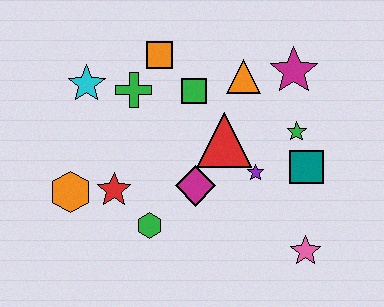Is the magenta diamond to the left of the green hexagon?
No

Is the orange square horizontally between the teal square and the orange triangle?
No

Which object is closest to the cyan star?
The green cross is closest to the cyan star.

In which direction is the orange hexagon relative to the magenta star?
The orange hexagon is to the left of the magenta star.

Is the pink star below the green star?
Yes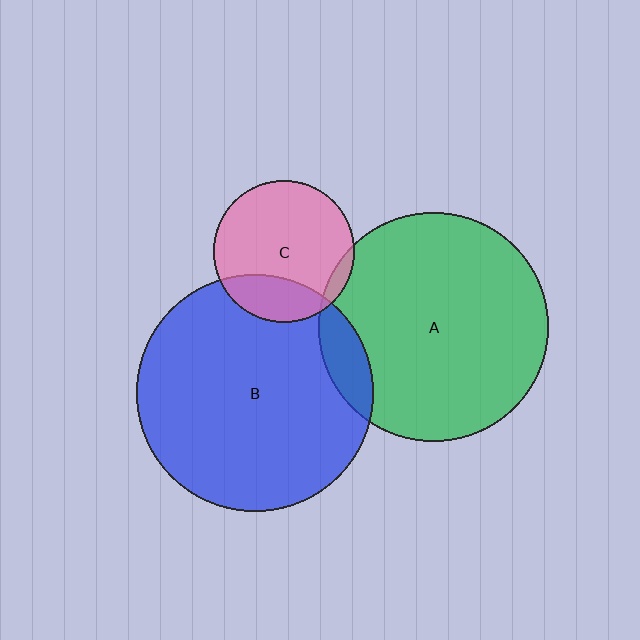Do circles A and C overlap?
Yes.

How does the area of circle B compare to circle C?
Approximately 2.8 times.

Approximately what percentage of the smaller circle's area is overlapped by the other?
Approximately 5%.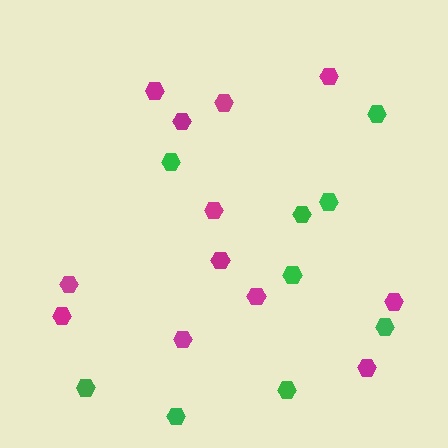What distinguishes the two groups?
There are 2 groups: one group of green hexagons (9) and one group of magenta hexagons (12).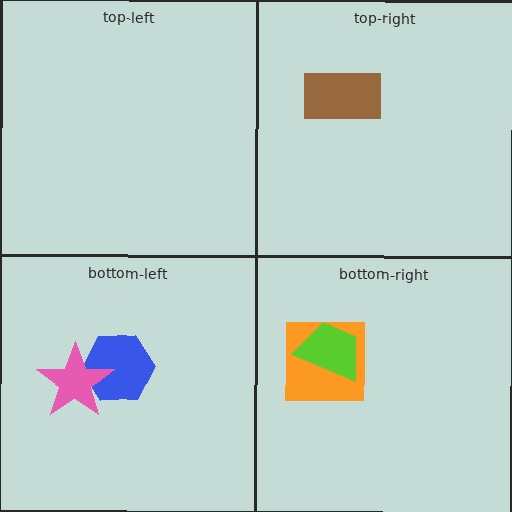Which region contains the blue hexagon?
The bottom-left region.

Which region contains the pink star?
The bottom-left region.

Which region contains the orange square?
The bottom-right region.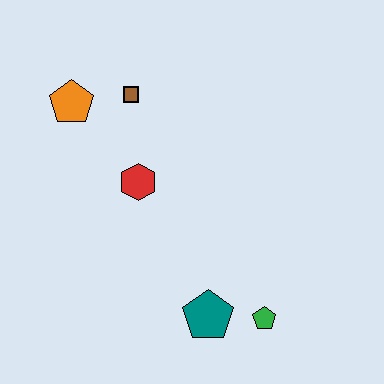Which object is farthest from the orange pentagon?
The green pentagon is farthest from the orange pentagon.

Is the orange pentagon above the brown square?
No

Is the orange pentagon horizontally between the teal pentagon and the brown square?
No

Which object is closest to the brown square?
The orange pentagon is closest to the brown square.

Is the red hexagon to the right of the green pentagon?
No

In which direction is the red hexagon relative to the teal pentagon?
The red hexagon is above the teal pentagon.